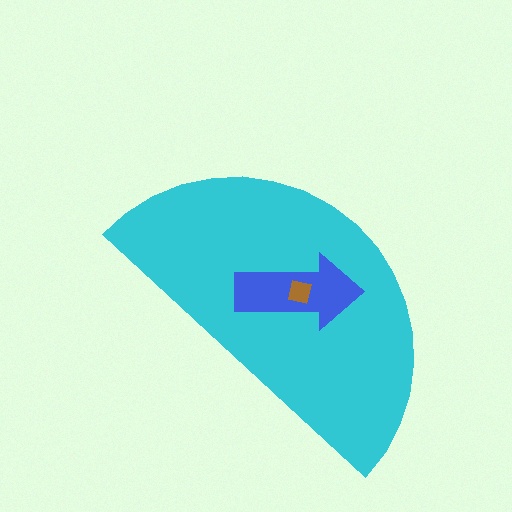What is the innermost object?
The brown square.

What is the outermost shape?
The cyan semicircle.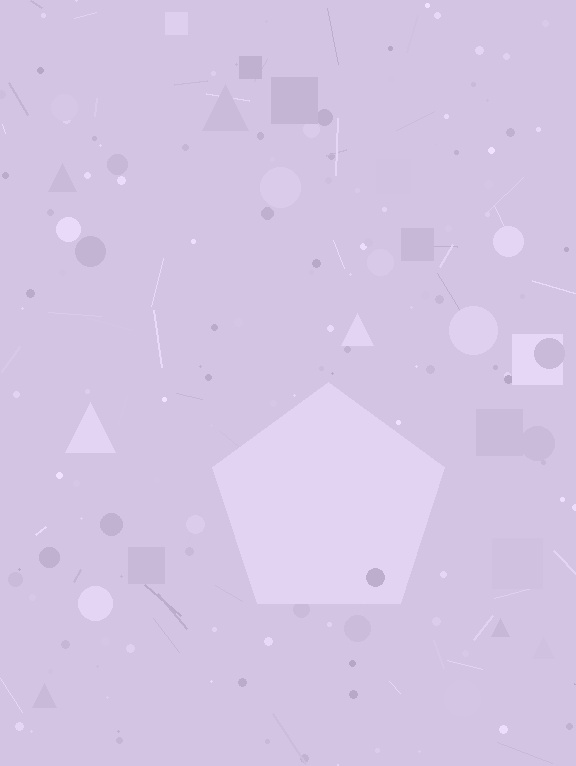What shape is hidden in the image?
A pentagon is hidden in the image.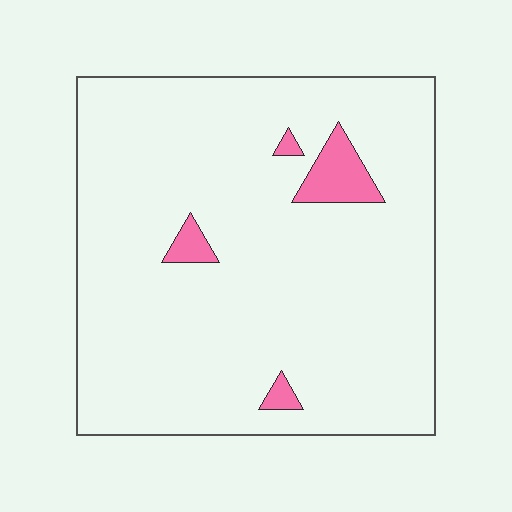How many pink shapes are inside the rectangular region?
4.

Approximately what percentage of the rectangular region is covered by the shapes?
Approximately 5%.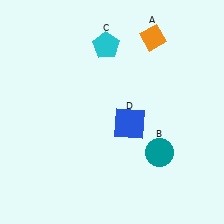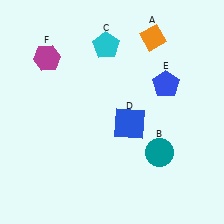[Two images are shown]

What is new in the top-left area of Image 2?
A magenta hexagon (F) was added in the top-left area of Image 2.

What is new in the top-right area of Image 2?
A blue pentagon (E) was added in the top-right area of Image 2.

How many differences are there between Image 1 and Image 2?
There are 2 differences between the two images.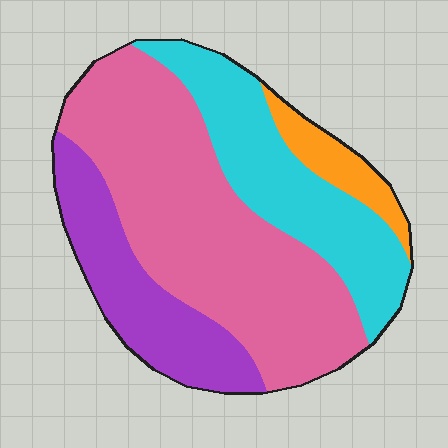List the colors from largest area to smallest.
From largest to smallest: pink, cyan, purple, orange.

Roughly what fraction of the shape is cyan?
Cyan takes up about one quarter (1/4) of the shape.